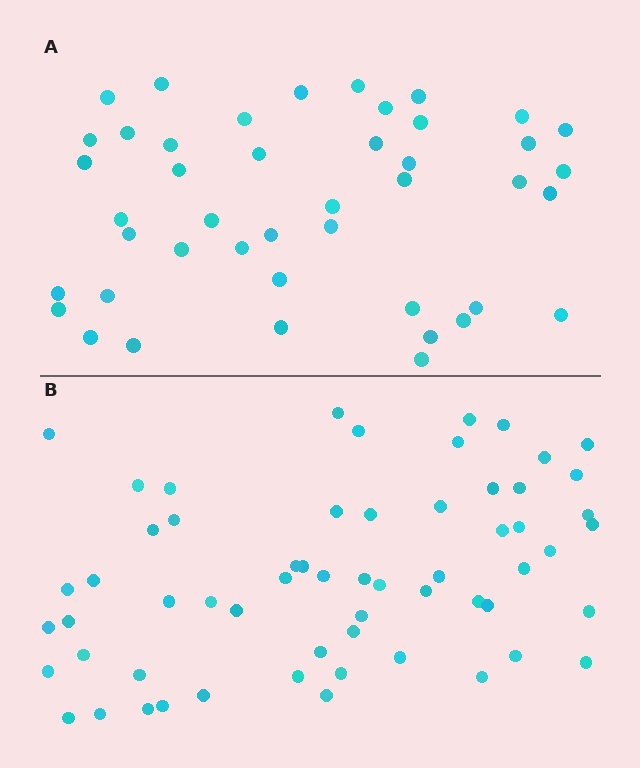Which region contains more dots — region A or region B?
Region B (the bottom region) has more dots.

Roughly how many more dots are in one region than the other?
Region B has approximately 15 more dots than region A.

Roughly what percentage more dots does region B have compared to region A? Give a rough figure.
About 35% more.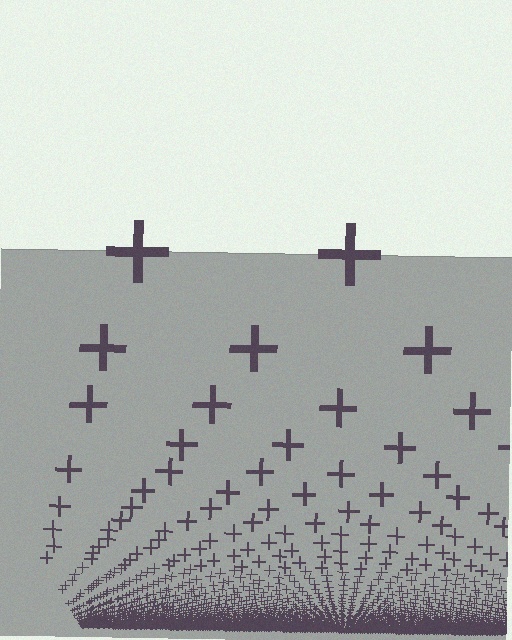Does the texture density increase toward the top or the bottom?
Density increases toward the bottom.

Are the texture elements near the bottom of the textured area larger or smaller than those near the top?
Smaller. The gradient is inverted — elements near the bottom are smaller and denser.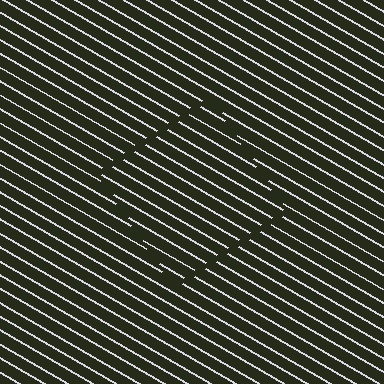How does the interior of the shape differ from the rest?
The interior of the shape contains the same grating, shifted by half a period — the contour is defined by the phase discontinuity where line-ends from the inner and outer gratings abut.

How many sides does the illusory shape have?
4 sides — the line-ends trace a square.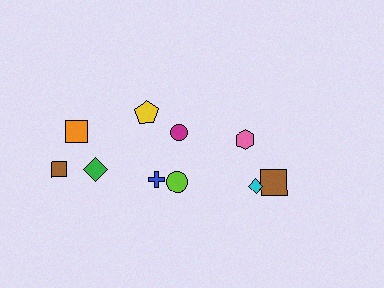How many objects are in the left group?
There are 7 objects.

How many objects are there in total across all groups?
There are 10 objects.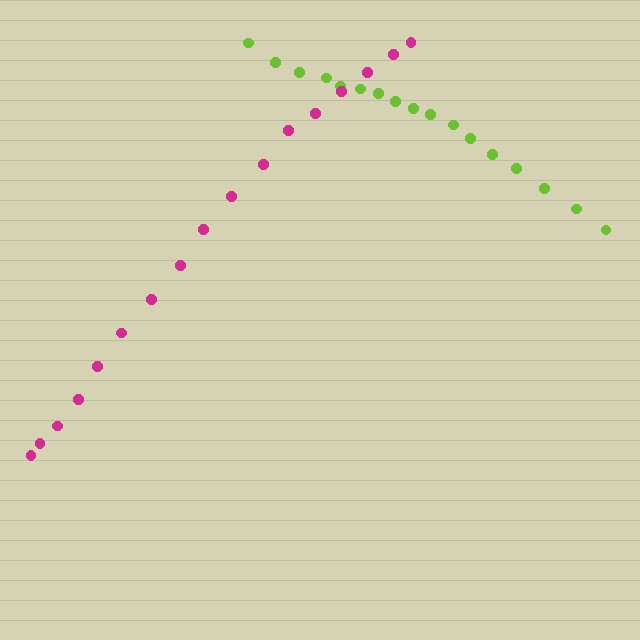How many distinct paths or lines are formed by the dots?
There are 2 distinct paths.